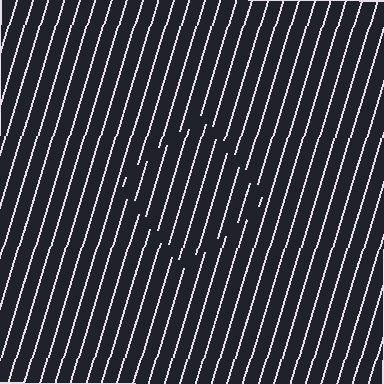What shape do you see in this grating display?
An illusory square. The interior of the shape contains the same grating, shifted by half a period — the contour is defined by the phase discontinuity where line-ends from the inner and outer gratings abut.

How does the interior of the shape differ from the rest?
The interior of the shape contains the same grating, shifted by half a period — the contour is defined by the phase discontinuity where line-ends from the inner and outer gratings abut.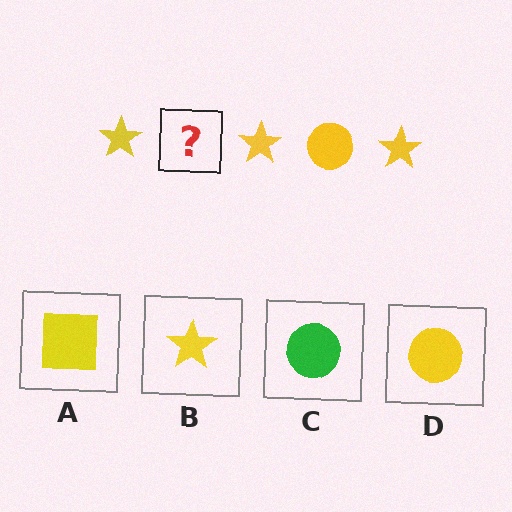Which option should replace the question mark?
Option D.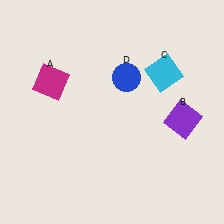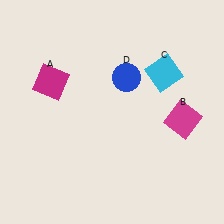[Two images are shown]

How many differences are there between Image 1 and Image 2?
There is 1 difference between the two images.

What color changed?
The square (B) changed from purple in Image 1 to magenta in Image 2.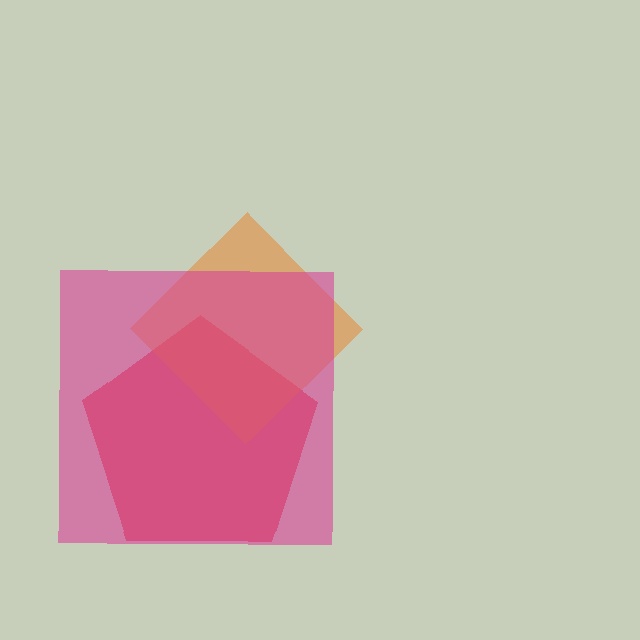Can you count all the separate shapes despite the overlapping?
Yes, there are 3 separate shapes.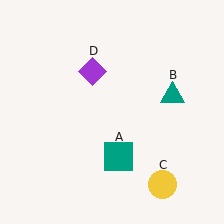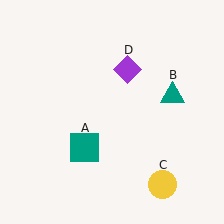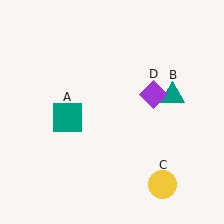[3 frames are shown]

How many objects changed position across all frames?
2 objects changed position: teal square (object A), purple diamond (object D).